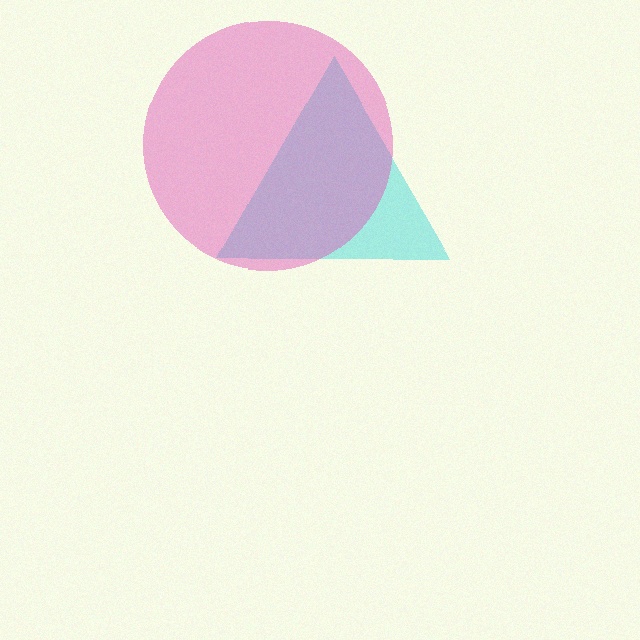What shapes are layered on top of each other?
The layered shapes are: a cyan triangle, a pink circle.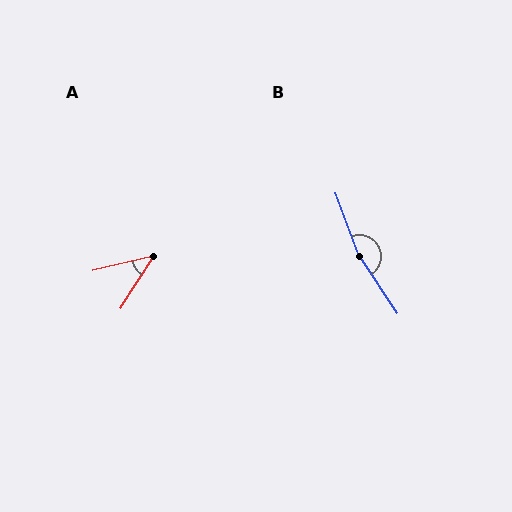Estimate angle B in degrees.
Approximately 167 degrees.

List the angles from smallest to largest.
A (44°), B (167°).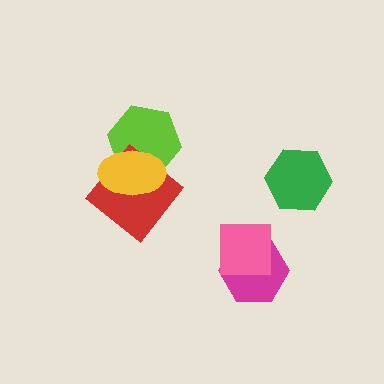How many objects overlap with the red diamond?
2 objects overlap with the red diamond.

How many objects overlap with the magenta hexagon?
1 object overlaps with the magenta hexagon.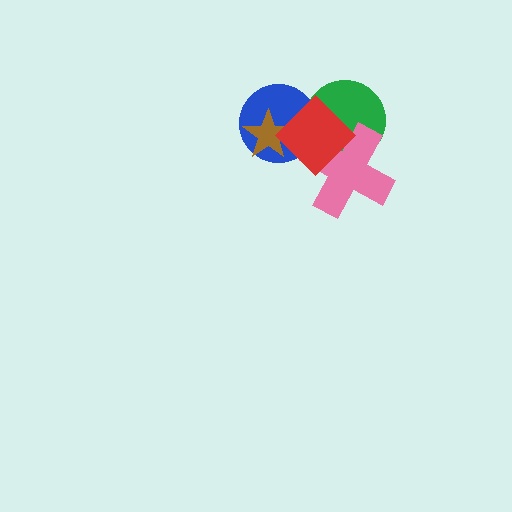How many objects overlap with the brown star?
2 objects overlap with the brown star.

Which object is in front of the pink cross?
The red diamond is in front of the pink cross.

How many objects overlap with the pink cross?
2 objects overlap with the pink cross.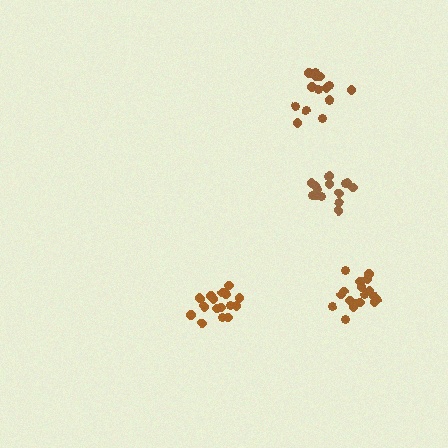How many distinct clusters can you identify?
There are 4 distinct clusters.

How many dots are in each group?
Group 1: 15 dots, Group 2: 18 dots, Group 3: 19 dots, Group 4: 15 dots (67 total).